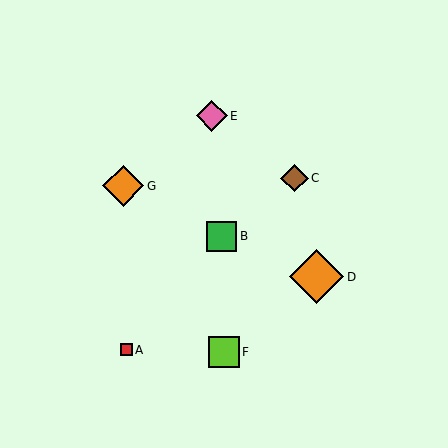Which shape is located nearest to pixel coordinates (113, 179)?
The orange diamond (labeled G) at (123, 186) is nearest to that location.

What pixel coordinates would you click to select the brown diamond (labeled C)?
Click at (295, 178) to select the brown diamond C.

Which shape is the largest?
The orange diamond (labeled D) is the largest.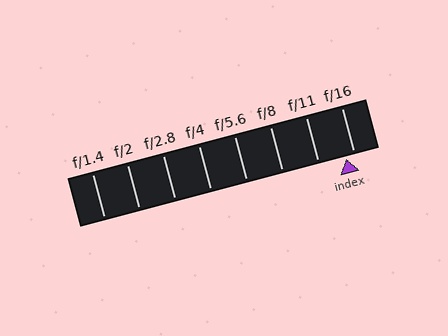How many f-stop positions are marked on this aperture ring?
There are 8 f-stop positions marked.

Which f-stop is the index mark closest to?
The index mark is closest to f/16.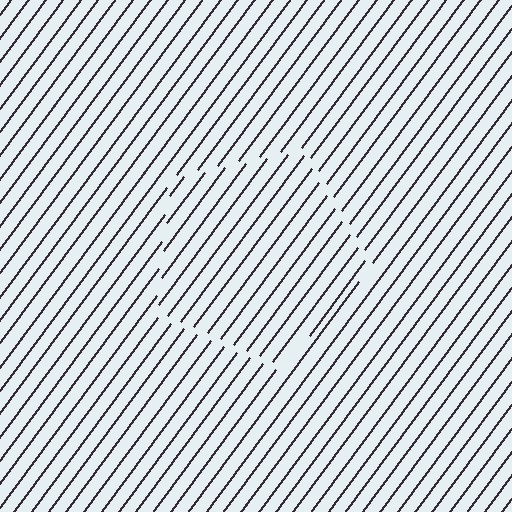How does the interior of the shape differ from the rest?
The interior of the shape contains the same grating, shifted by half a period — the contour is defined by the phase discontinuity where line-ends from the inner and outer gratings abut.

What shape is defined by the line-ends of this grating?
An illusory pentagon. The interior of the shape contains the same grating, shifted by half a period — the contour is defined by the phase discontinuity where line-ends from the inner and outer gratings abut.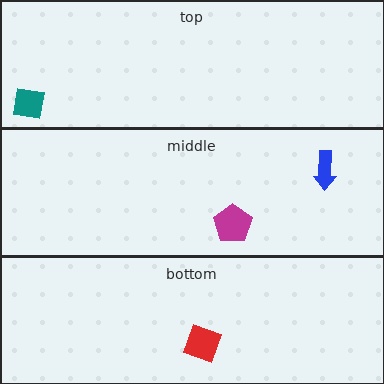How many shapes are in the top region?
1.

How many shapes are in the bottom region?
1.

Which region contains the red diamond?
The bottom region.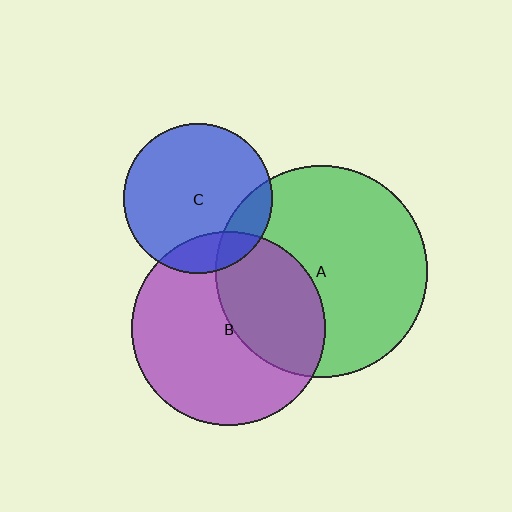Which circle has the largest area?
Circle A (green).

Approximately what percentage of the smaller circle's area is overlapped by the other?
Approximately 40%.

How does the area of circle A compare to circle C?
Approximately 2.0 times.